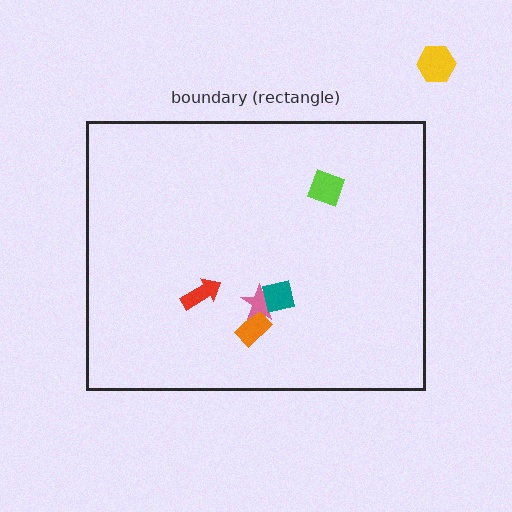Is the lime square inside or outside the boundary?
Inside.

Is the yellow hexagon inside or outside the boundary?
Outside.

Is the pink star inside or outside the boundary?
Inside.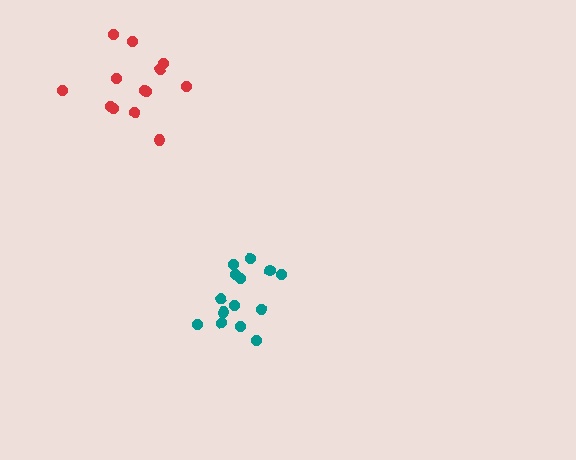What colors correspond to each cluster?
The clusters are colored: red, teal.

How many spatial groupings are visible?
There are 2 spatial groupings.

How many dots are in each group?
Group 1: 13 dots, Group 2: 14 dots (27 total).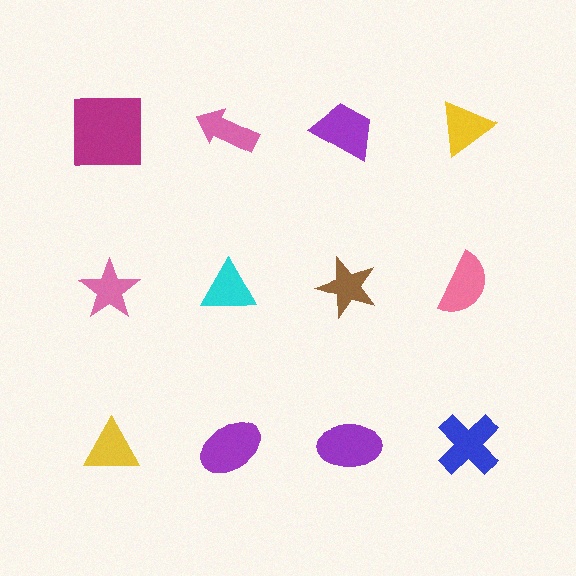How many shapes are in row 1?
4 shapes.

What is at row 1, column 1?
A magenta square.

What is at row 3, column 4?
A blue cross.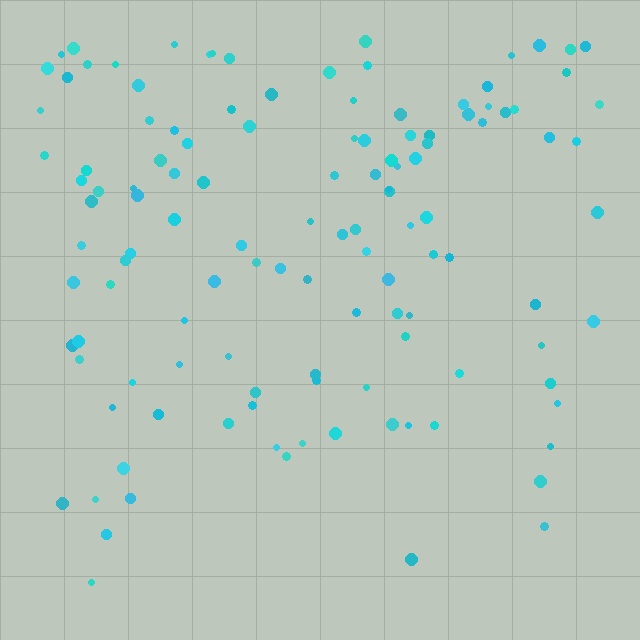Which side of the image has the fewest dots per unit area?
The bottom.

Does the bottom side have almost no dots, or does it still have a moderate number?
Still a moderate number, just noticeably fewer than the top.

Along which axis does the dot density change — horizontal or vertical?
Vertical.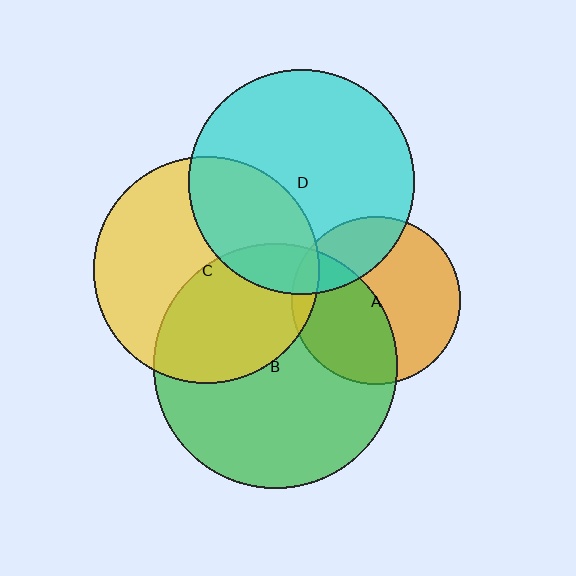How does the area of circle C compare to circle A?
Approximately 1.8 times.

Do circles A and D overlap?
Yes.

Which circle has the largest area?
Circle B (green).